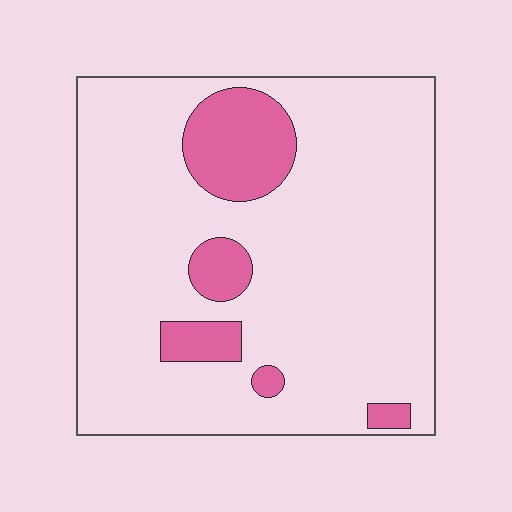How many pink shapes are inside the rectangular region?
5.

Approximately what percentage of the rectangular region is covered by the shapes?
Approximately 15%.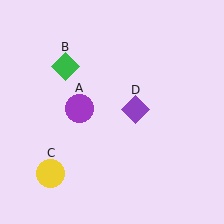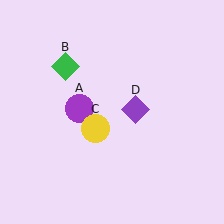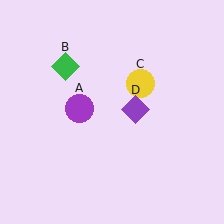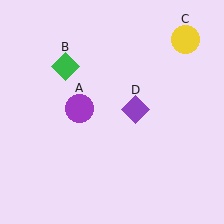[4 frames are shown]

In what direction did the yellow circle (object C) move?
The yellow circle (object C) moved up and to the right.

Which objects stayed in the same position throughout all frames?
Purple circle (object A) and green diamond (object B) and purple diamond (object D) remained stationary.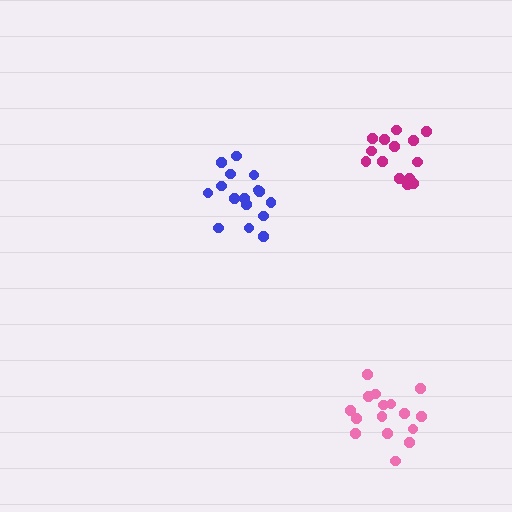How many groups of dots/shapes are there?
There are 3 groups.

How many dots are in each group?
Group 1: 16 dots, Group 2: 14 dots, Group 3: 16 dots (46 total).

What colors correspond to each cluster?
The clusters are colored: pink, magenta, blue.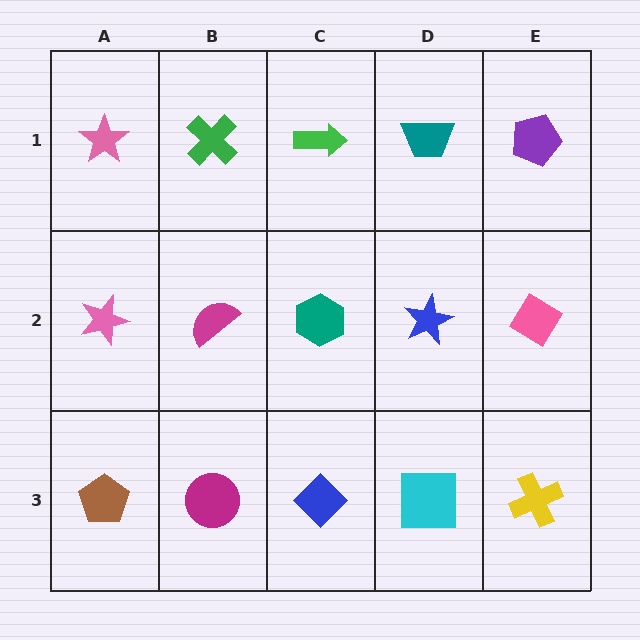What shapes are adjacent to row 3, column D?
A blue star (row 2, column D), a blue diamond (row 3, column C), a yellow cross (row 3, column E).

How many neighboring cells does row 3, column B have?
3.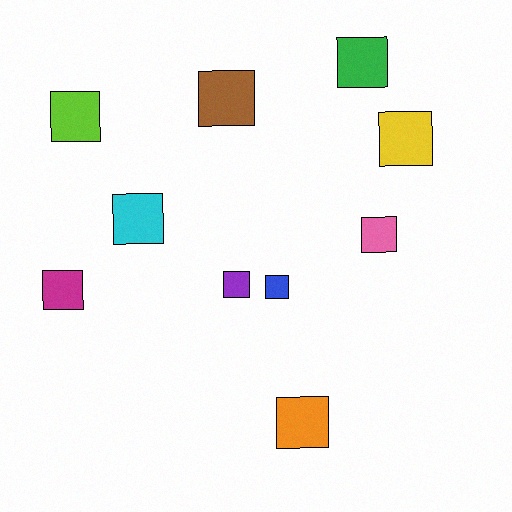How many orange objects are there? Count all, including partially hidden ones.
There is 1 orange object.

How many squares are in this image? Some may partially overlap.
There are 10 squares.